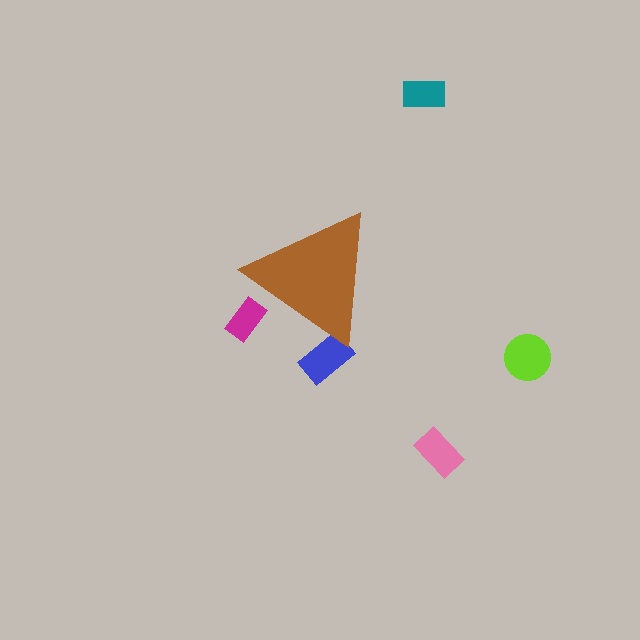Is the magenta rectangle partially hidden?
Yes, the magenta rectangle is partially hidden behind the brown triangle.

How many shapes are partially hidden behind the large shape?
2 shapes are partially hidden.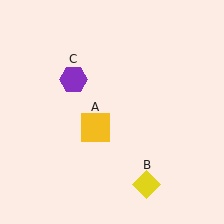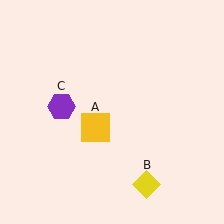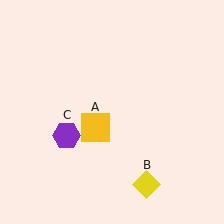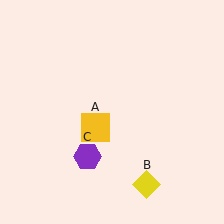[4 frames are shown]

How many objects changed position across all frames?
1 object changed position: purple hexagon (object C).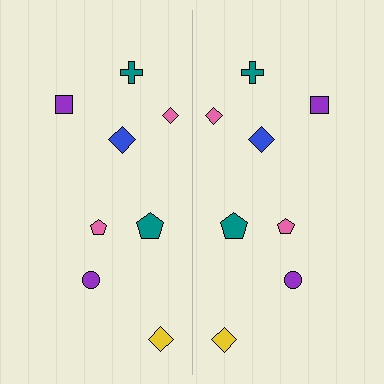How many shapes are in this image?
There are 16 shapes in this image.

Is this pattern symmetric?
Yes, this pattern has bilateral (reflection) symmetry.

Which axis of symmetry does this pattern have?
The pattern has a vertical axis of symmetry running through the center of the image.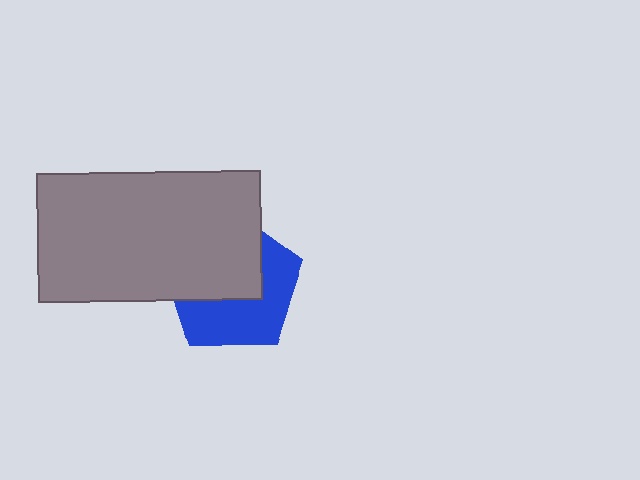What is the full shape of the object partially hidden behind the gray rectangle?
The partially hidden object is a blue pentagon.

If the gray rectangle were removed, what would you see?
You would see the complete blue pentagon.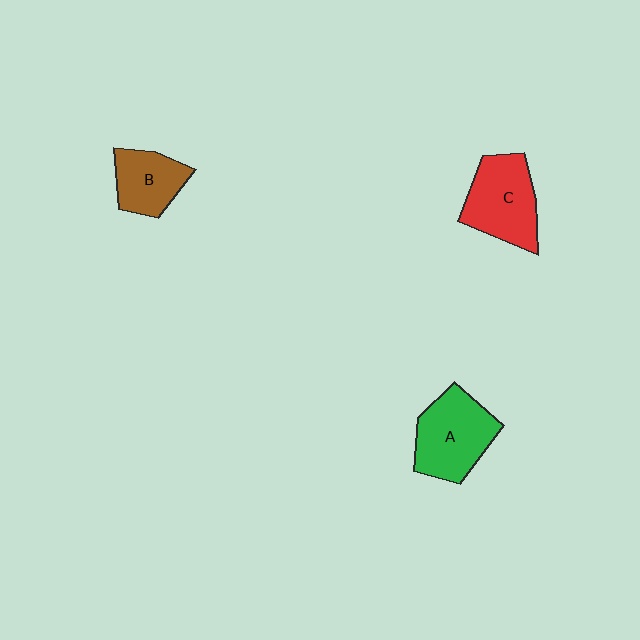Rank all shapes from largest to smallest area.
From largest to smallest: A (green), C (red), B (brown).